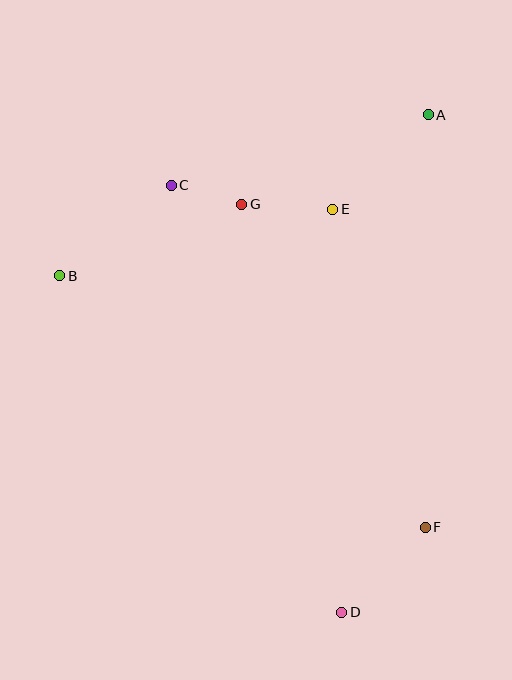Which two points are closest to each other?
Points C and G are closest to each other.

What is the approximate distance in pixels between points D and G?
The distance between D and G is approximately 420 pixels.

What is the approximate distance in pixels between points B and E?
The distance between B and E is approximately 281 pixels.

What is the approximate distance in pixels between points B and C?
The distance between B and C is approximately 144 pixels.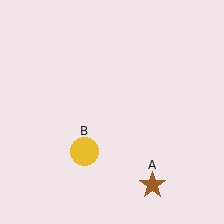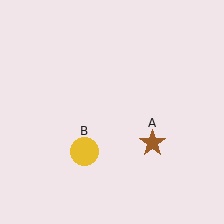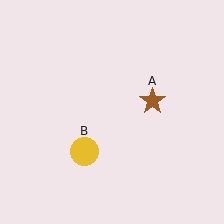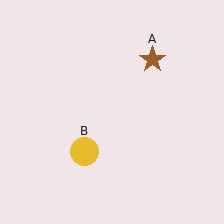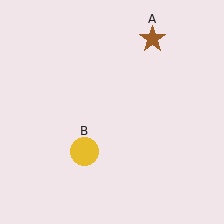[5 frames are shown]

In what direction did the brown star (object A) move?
The brown star (object A) moved up.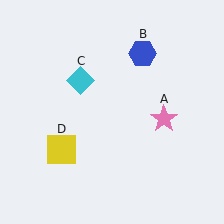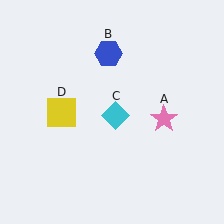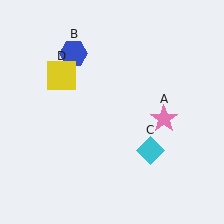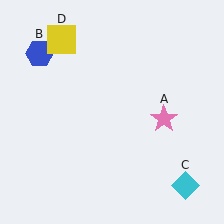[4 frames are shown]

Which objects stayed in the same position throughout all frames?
Pink star (object A) remained stationary.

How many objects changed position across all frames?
3 objects changed position: blue hexagon (object B), cyan diamond (object C), yellow square (object D).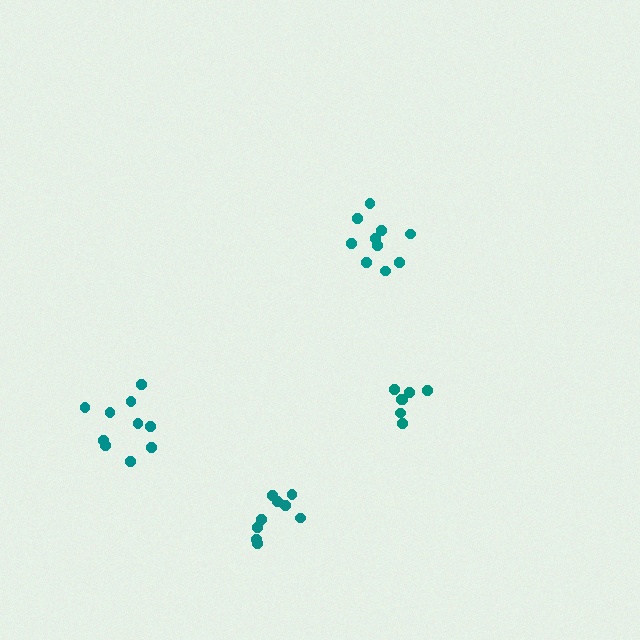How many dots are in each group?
Group 1: 10 dots, Group 2: 7 dots, Group 3: 9 dots, Group 4: 10 dots (36 total).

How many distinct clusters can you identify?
There are 4 distinct clusters.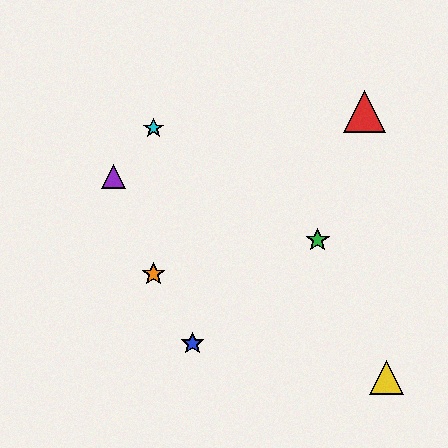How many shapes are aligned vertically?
2 shapes (the orange star, the cyan star) are aligned vertically.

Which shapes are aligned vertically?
The orange star, the cyan star are aligned vertically.